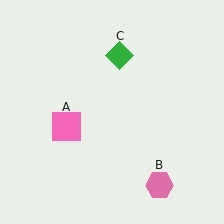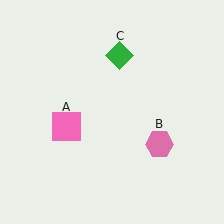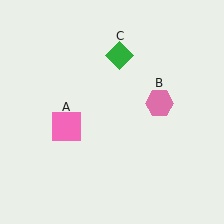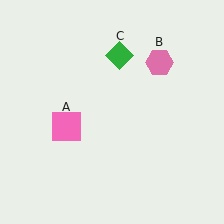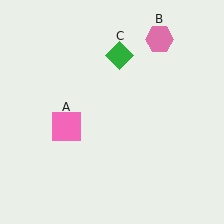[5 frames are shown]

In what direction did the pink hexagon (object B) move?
The pink hexagon (object B) moved up.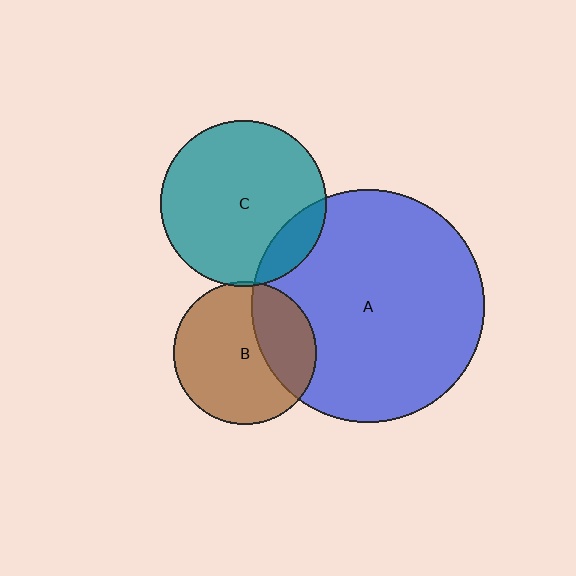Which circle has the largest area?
Circle A (blue).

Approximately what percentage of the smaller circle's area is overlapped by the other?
Approximately 15%.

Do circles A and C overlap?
Yes.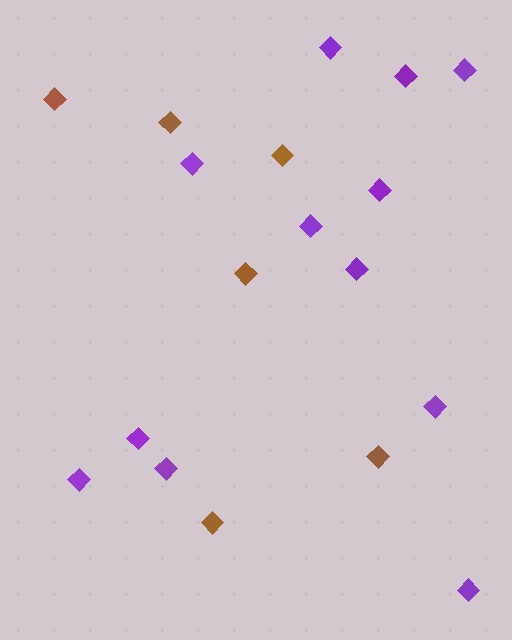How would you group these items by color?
There are 2 groups: one group of brown diamonds (6) and one group of purple diamonds (12).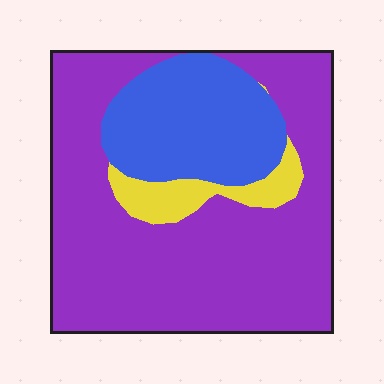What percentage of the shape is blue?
Blue takes up about one quarter (1/4) of the shape.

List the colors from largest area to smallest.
From largest to smallest: purple, blue, yellow.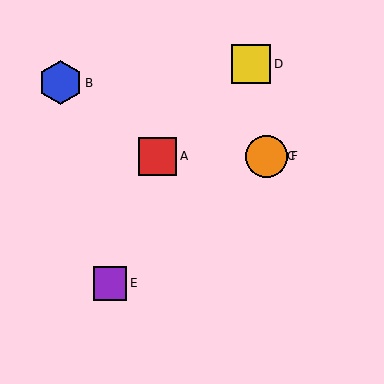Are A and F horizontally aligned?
Yes, both are at y≈156.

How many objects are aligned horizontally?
3 objects (A, C, F) are aligned horizontally.